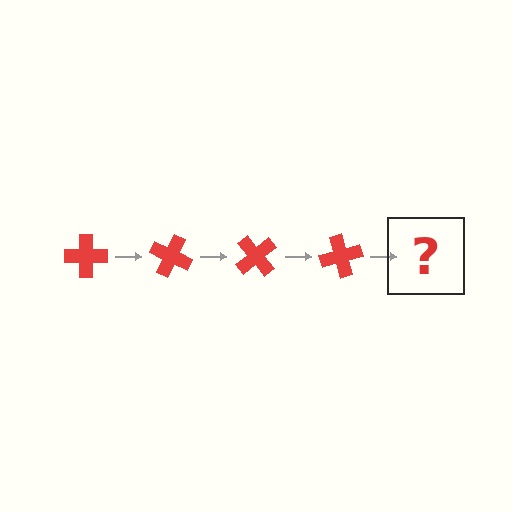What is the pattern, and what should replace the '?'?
The pattern is that the cross rotates 25 degrees each step. The '?' should be a red cross rotated 100 degrees.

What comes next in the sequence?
The next element should be a red cross rotated 100 degrees.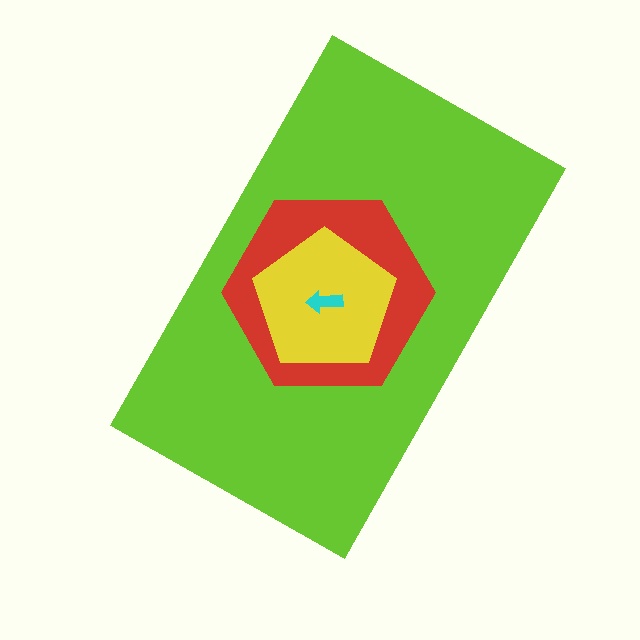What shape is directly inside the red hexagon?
The yellow pentagon.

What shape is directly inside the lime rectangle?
The red hexagon.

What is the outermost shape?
The lime rectangle.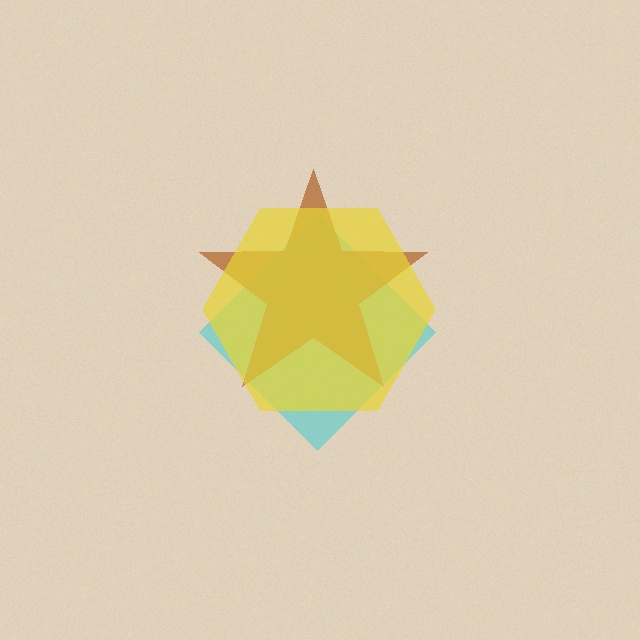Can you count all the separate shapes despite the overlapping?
Yes, there are 3 separate shapes.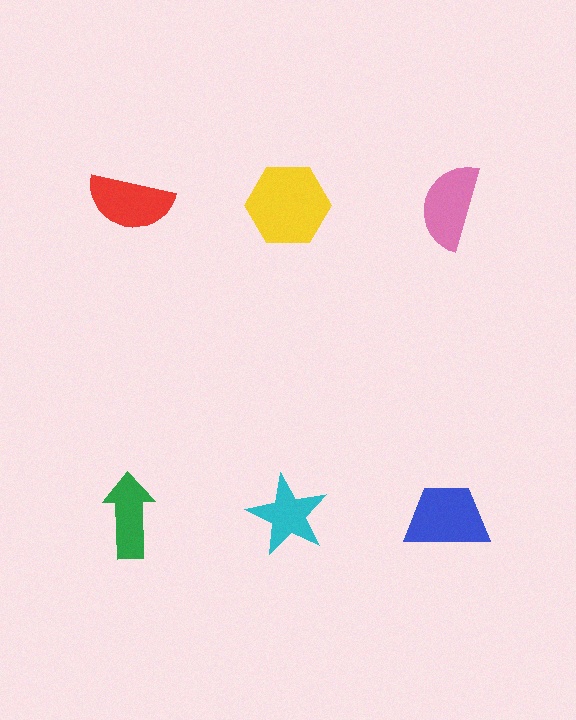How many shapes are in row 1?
3 shapes.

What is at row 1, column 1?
A red semicircle.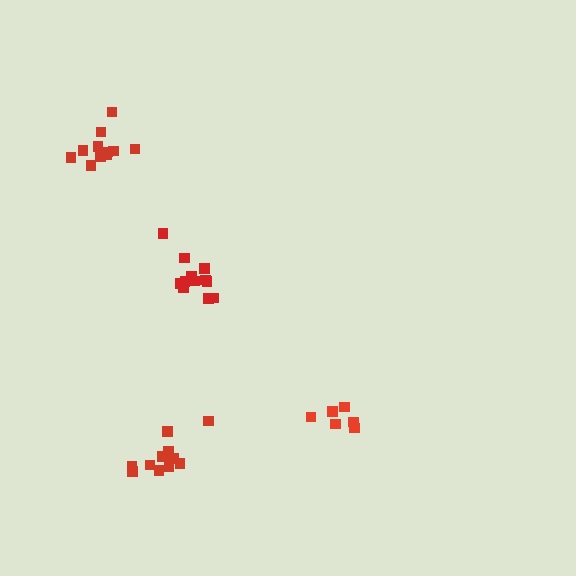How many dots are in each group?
Group 1: 12 dots, Group 2: 12 dots, Group 3: 6 dots, Group 4: 11 dots (41 total).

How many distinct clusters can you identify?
There are 4 distinct clusters.